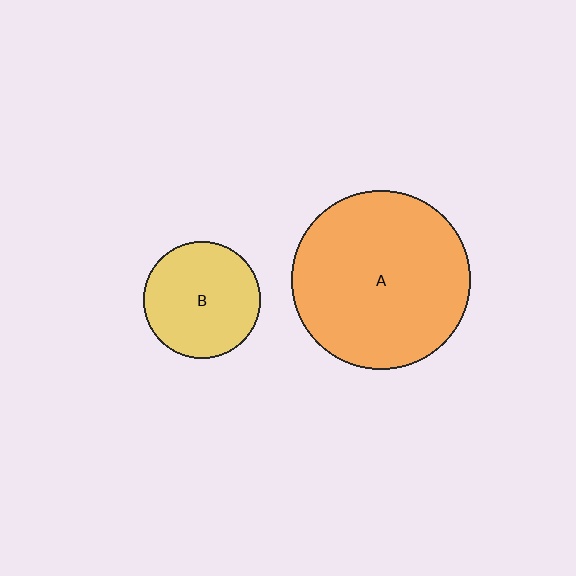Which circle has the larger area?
Circle A (orange).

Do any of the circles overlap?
No, none of the circles overlap.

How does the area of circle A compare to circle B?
Approximately 2.3 times.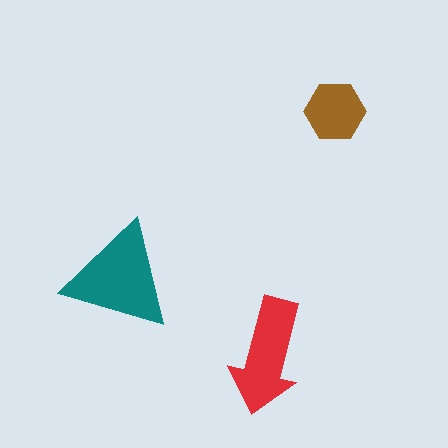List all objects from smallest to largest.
The brown hexagon, the red arrow, the teal triangle.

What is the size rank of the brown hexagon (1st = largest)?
3rd.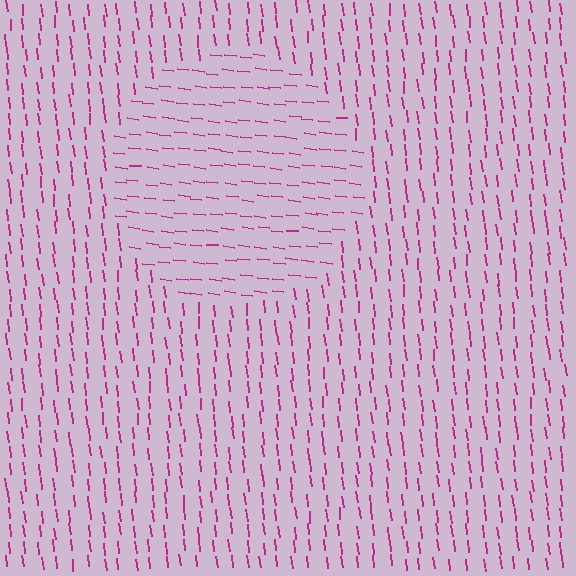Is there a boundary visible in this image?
Yes, there is a texture boundary formed by a change in line orientation.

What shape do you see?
I see a circle.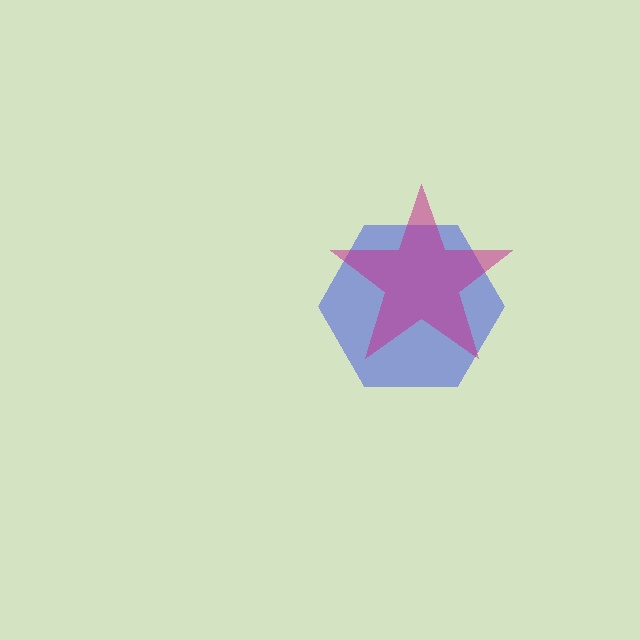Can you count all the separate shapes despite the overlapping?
Yes, there are 2 separate shapes.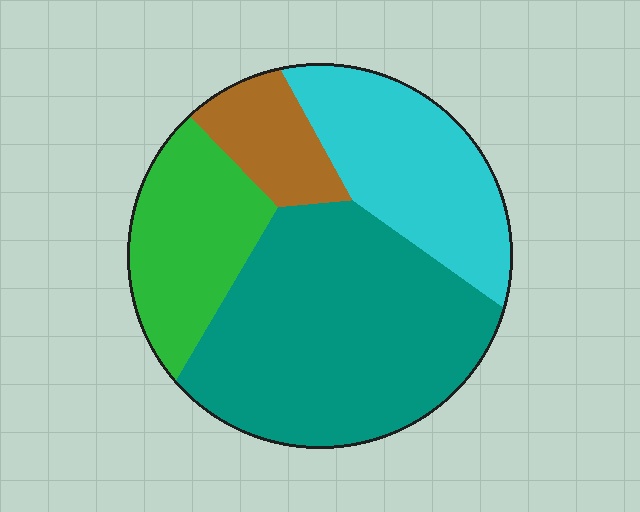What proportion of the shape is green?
Green covers 19% of the shape.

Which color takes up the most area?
Teal, at roughly 45%.